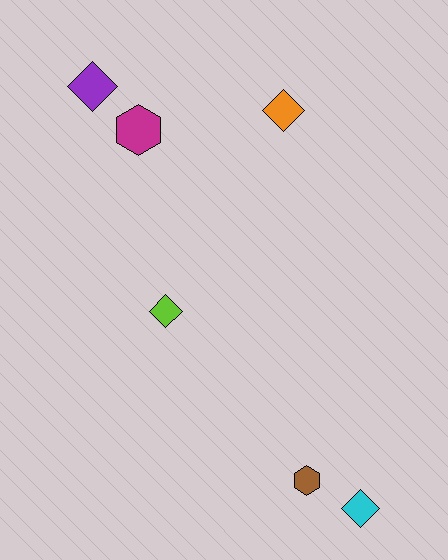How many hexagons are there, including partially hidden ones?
There are 2 hexagons.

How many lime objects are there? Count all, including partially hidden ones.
There is 1 lime object.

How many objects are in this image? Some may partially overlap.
There are 6 objects.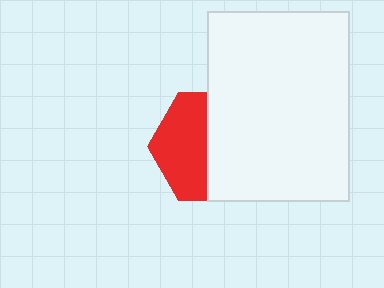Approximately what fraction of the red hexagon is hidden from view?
Roughly 52% of the red hexagon is hidden behind the white rectangle.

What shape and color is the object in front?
The object in front is a white rectangle.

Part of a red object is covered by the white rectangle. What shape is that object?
It is a hexagon.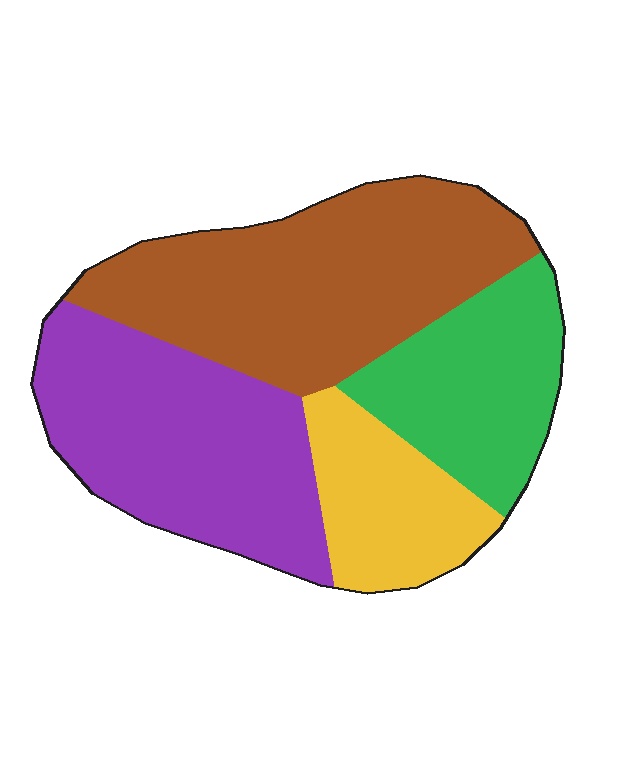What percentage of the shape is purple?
Purple covers 30% of the shape.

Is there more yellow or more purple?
Purple.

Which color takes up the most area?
Brown, at roughly 35%.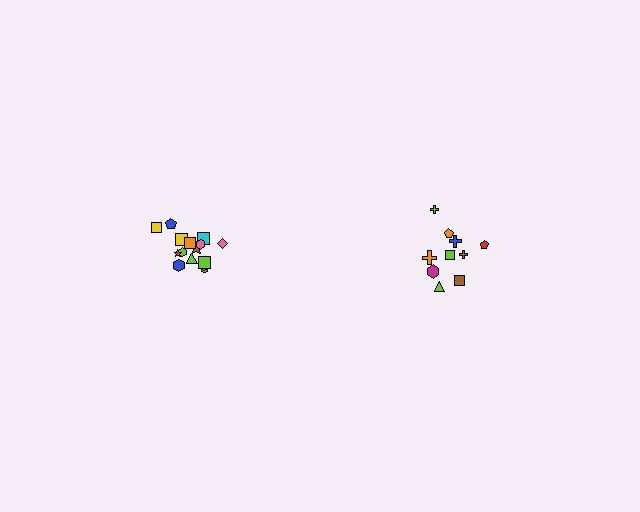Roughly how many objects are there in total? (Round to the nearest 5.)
Roughly 25 objects in total.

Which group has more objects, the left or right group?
The left group.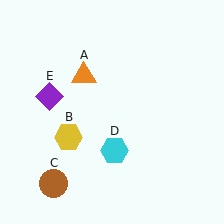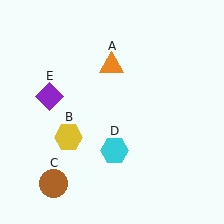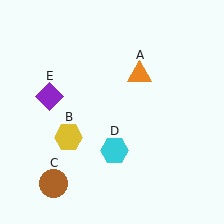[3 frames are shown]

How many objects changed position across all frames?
1 object changed position: orange triangle (object A).